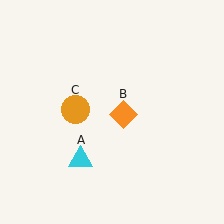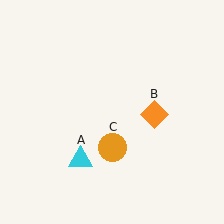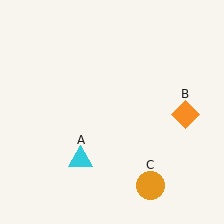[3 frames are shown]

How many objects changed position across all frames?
2 objects changed position: orange diamond (object B), orange circle (object C).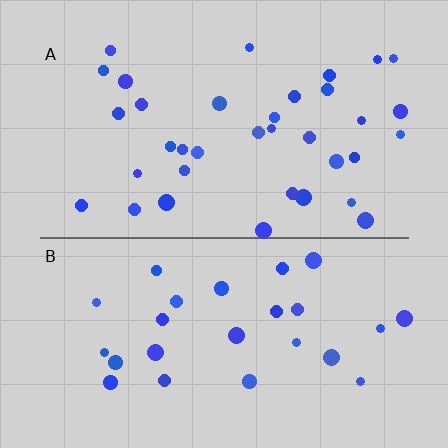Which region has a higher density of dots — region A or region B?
A (the top).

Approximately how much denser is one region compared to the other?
Approximately 1.4× — region A over region B.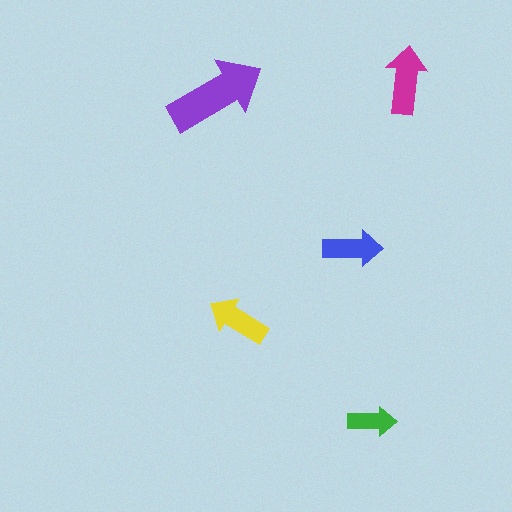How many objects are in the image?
There are 5 objects in the image.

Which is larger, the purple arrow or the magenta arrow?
The purple one.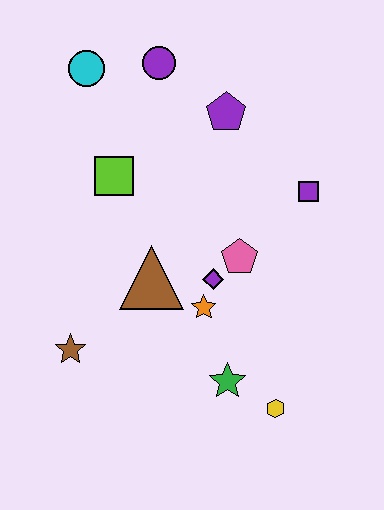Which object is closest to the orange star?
The purple diamond is closest to the orange star.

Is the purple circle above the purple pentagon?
Yes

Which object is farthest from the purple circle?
The yellow hexagon is farthest from the purple circle.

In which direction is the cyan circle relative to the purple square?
The cyan circle is to the left of the purple square.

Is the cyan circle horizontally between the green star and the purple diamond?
No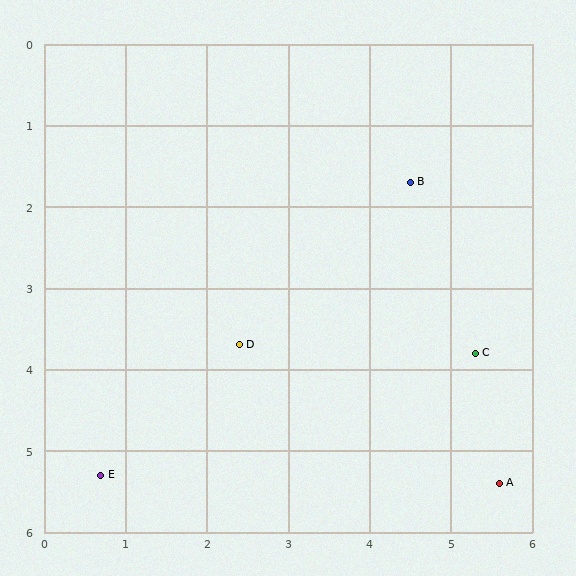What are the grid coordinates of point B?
Point B is at approximately (4.5, 1.7).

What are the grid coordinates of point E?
Point E is at approximately (0.7, 5.3).